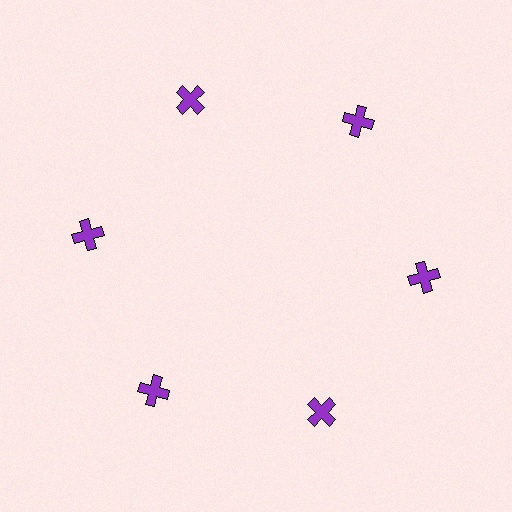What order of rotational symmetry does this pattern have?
This pattern has 6-fold rotational symmetry.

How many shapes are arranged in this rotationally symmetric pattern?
There are 6 shapes, arranged in 6 groups of 1.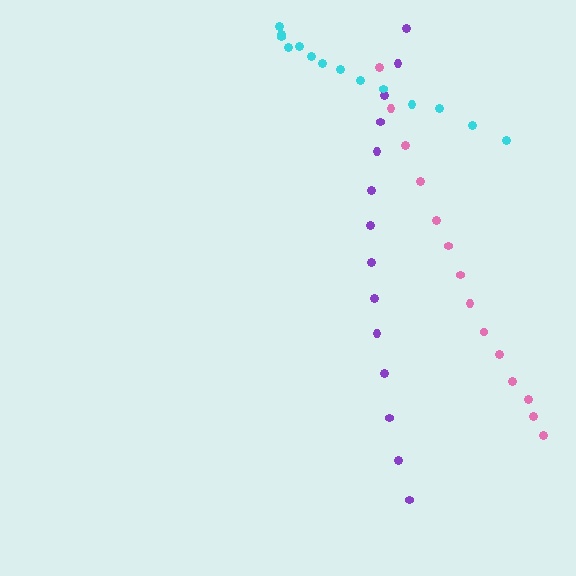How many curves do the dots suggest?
There are 3 distinct paths.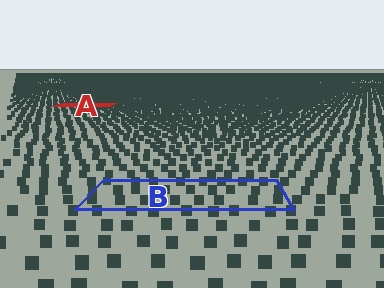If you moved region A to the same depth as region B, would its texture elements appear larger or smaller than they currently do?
They would appear larger. At a closer depth, the same texture elements are projected at a bigger on-screen size.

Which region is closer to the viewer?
Region B is closer. The texture elements there are larger and more spread out.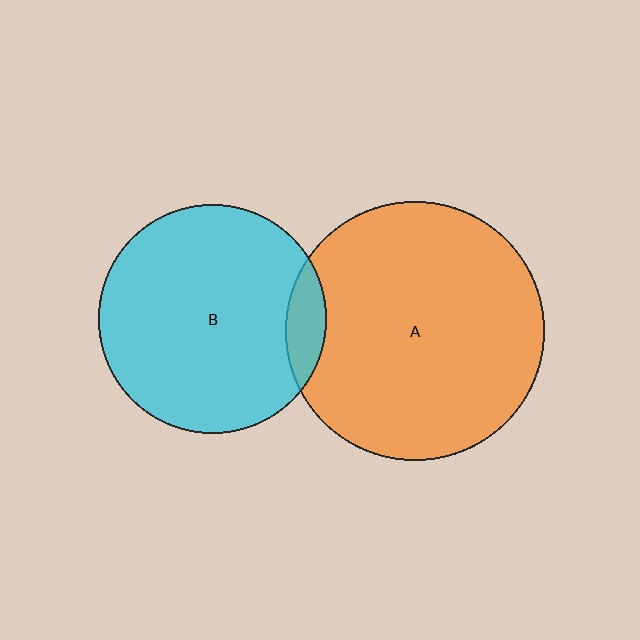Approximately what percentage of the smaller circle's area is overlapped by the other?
Approximately 10%.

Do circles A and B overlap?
Yes.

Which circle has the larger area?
Circle A (orange).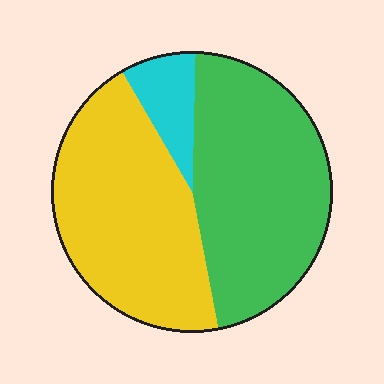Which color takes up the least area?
Cyan, at roughly 10%.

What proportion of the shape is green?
Green takes up between a third and a half of the shape.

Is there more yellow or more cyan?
Yellow.